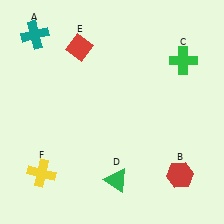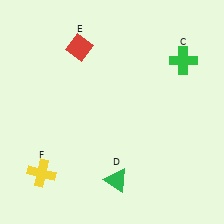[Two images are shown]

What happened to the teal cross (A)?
The teal cross (A) was removed in Image 2. It was in the top-left area of Image 1.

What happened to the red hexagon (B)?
The red hexagon (B) was removed in Image 2. It was in the bottom-right area of Image 1.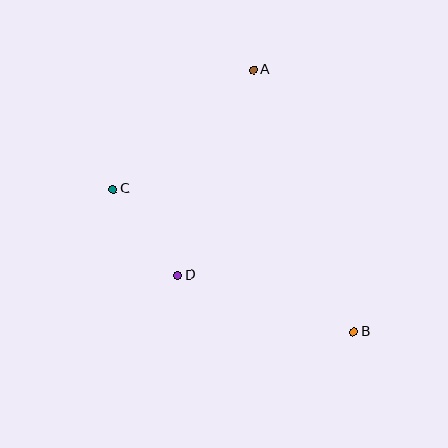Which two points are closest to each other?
Points C and D are closest to each other.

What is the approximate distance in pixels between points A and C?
The distance between A and C is approximately 184 pixels.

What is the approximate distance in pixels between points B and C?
The distance between B and C is approximately 280 pixels.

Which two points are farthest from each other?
Points A and B are farthest from each other.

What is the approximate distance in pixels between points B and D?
The distance between B and D is approximately 185 pixels.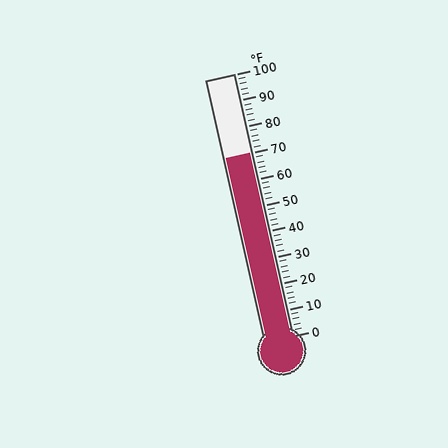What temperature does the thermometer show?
The thermometer shows approximately 70°F.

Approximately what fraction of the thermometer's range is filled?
The thermometer is filled to approximately 70% of its range.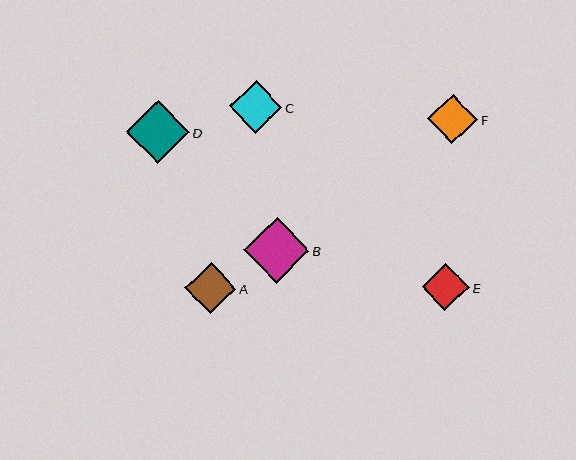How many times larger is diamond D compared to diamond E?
Diamond D is approximately 1.3 times the size of diamond E.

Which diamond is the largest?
Diamond B is the largest with a size of approximately 65 pixels.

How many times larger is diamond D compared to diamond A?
Diamond D is approximately 1.3 times the size of diamond A.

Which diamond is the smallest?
Diamond E is the smallest with a size of approximately 47 pixels.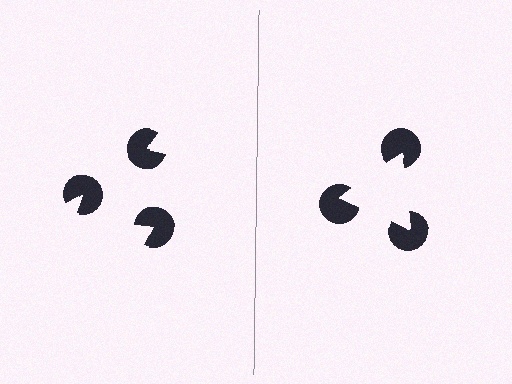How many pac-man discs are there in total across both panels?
6 — 3 on each side.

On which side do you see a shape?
An illusory triangle appears on the right side. On the left side the wedge cuts are rotated, so no coherent shape forms.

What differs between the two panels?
The pac-man discs are positioned identically on both sides; only the wedge orientations differ. On the right they align to a triangle; on the left they are misaligned.